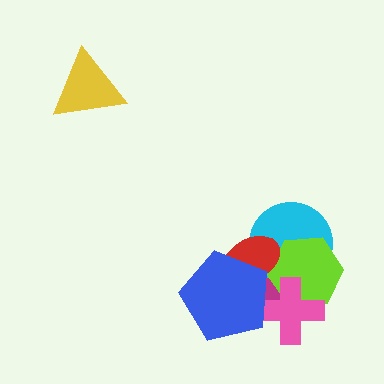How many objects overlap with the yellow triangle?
0 objects overlap with the yellow triangle.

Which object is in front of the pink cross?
The blue pentagon is in front of the pink cross.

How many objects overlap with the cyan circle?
3 objects overlap with the cyan circle.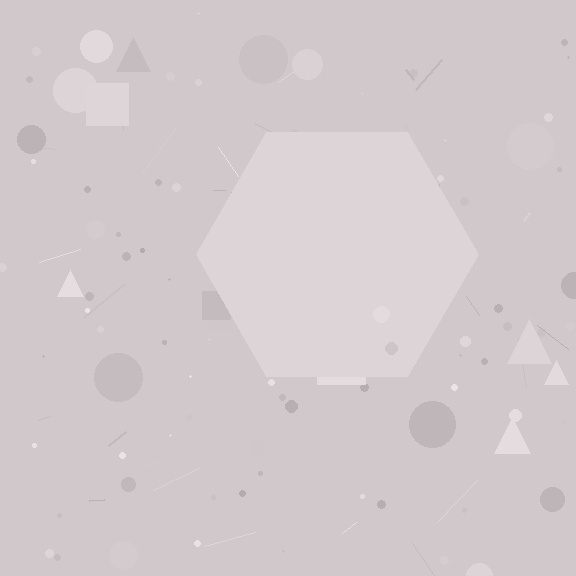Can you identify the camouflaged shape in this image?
The camouflaged shape is a hexagon.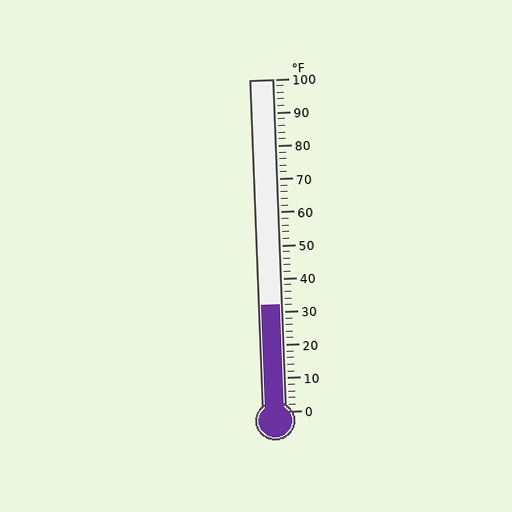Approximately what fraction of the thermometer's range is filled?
The thermometer is filled to approximately 30% of its range.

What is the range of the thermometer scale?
The thermometer scale ranges from 0°F to 100°F.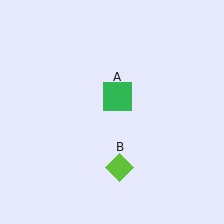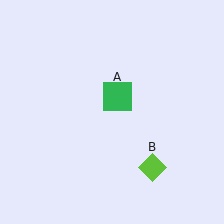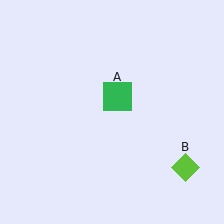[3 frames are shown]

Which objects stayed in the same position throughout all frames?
Green square (object A) remained stationary.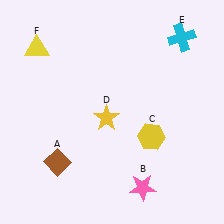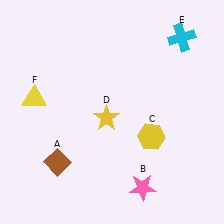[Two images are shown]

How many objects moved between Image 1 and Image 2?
1 object moved between the two images.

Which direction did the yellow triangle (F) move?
The yellow triangle (F) moved down.